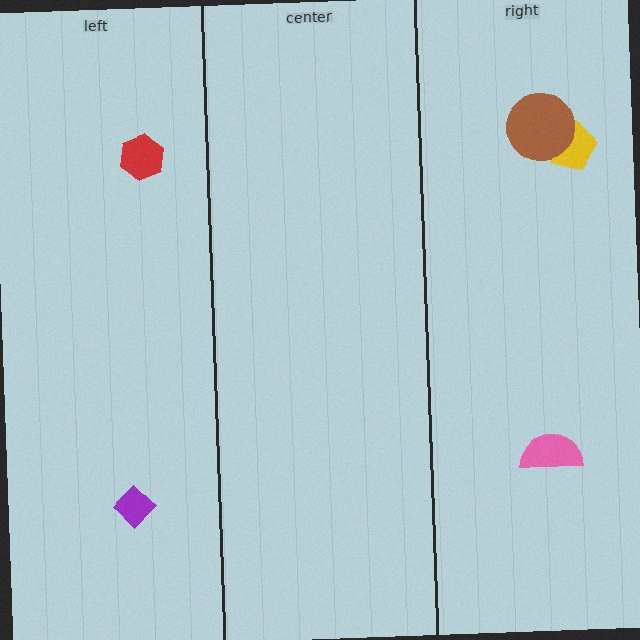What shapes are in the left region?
The red hexagon, the purple diamond.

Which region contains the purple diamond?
The left region.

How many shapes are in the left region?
2.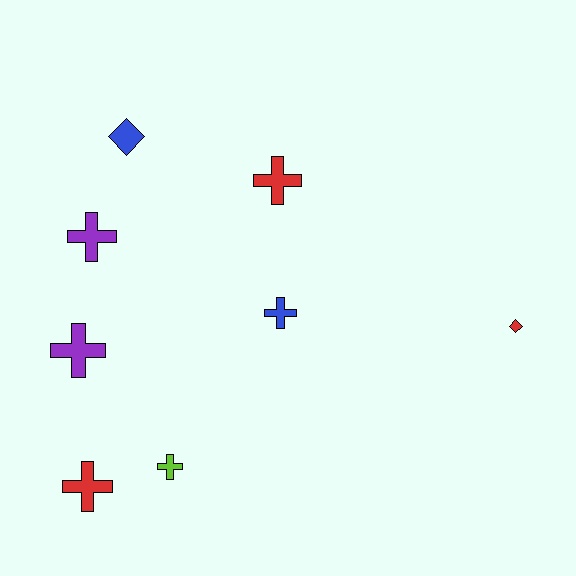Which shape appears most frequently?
Cross, with 6 objects.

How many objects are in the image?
There are 8 objects.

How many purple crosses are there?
There are 2 purple crosses.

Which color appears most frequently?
Red, with 3 objects.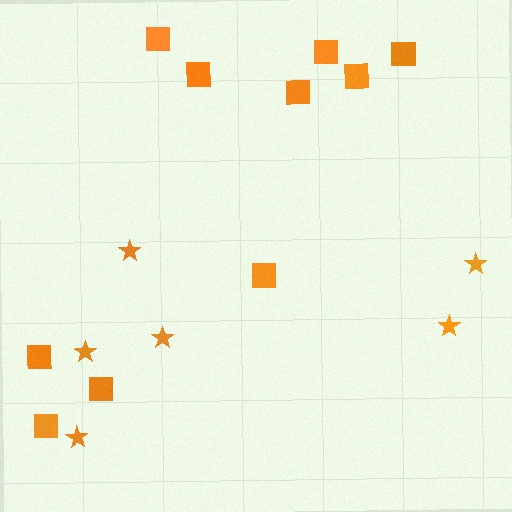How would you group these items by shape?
There are 2 groups: one group of squares (10) and one group of stars (6).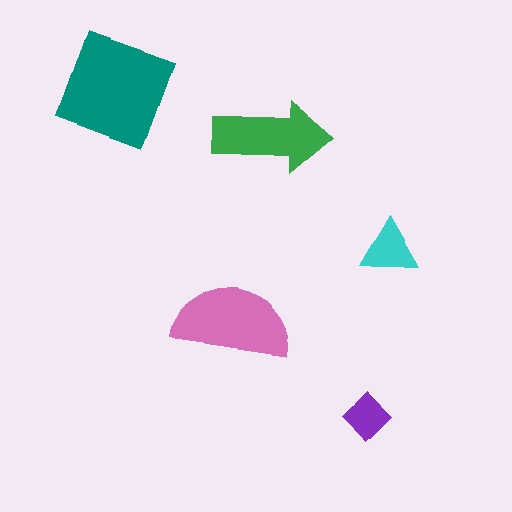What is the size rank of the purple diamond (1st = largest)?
5th.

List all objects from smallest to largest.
The purple diamond, the cyan triangle, the green arrow, the pink semicircle, the teal square.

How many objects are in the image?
There are 5 objects in the image.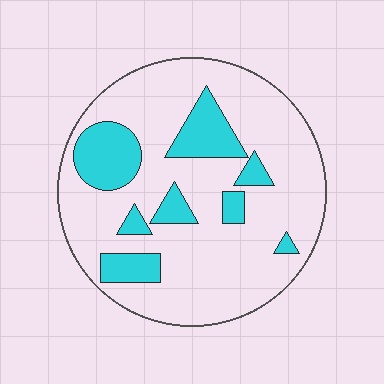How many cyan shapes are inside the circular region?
8.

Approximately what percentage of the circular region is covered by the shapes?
Approximately 20%.